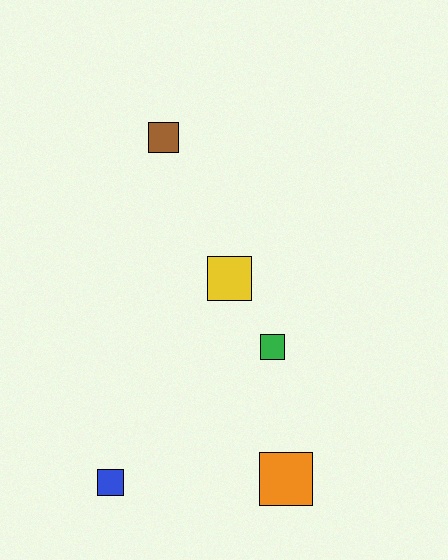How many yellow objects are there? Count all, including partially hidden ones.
There is 1 yellow object.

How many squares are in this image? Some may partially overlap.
There are 5 squares.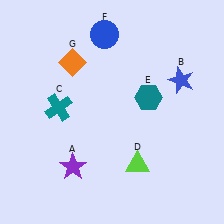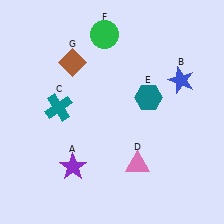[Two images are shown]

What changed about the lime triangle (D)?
In Image 1, D is lime. In Image 2, it changed to pink.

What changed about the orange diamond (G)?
In Image 1, G is orange. In Image 2, it changed to brown.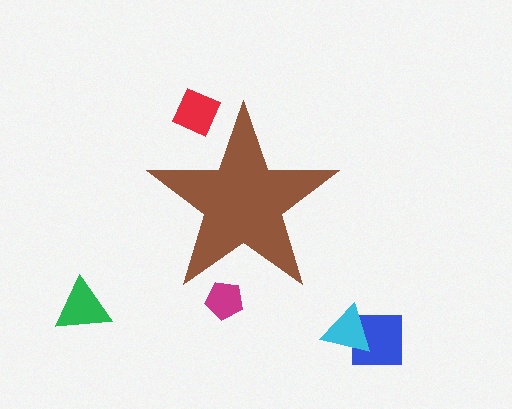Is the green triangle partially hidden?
No, the green triangle is fully visible.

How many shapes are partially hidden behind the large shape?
2 shapes are partially hidden.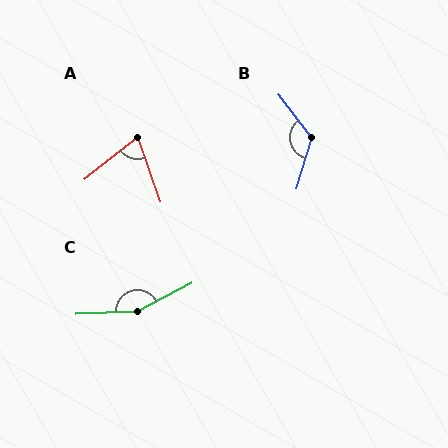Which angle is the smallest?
A, at approximately 71 degrees.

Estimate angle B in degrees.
Approximately 126 degrees.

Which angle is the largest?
C, at approximately 154 degrees.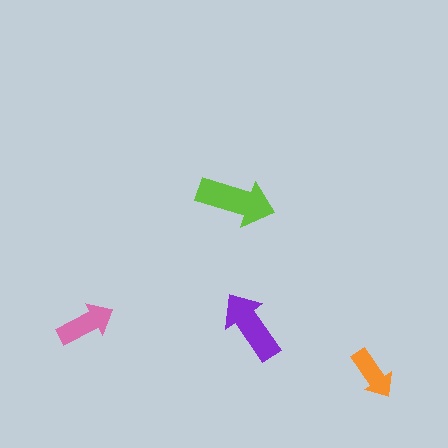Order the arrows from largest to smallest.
the lime one, the purple one, the pink one, the orange one.